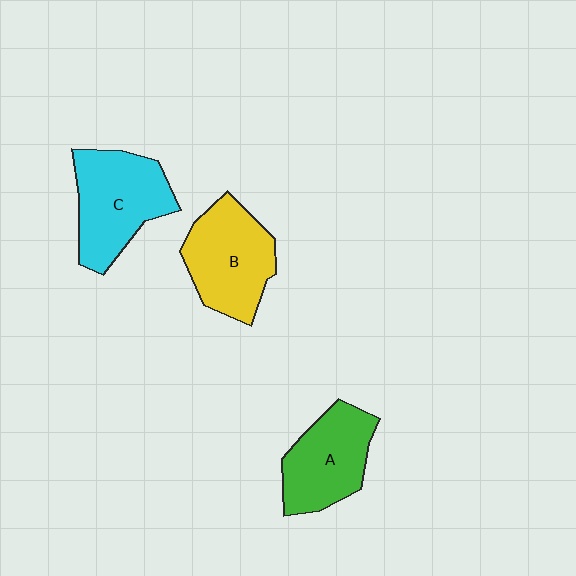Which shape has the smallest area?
Shape A (green).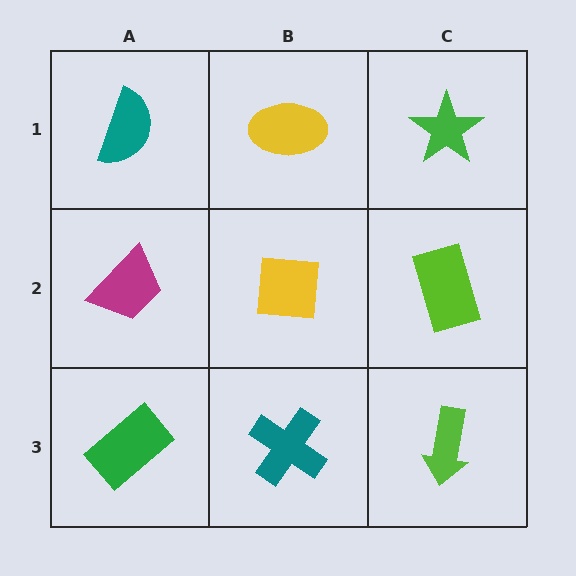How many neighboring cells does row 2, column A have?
3.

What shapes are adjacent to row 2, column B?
A yellow ellipse (row 1, column B), a teal cross (row 3, column B), a magenta trapezoid (row 2, column A), a lime rectangle (row 2, column C).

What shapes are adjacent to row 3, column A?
A magenta trapezoid (row 2, column A), a teal cross (row 3, column B).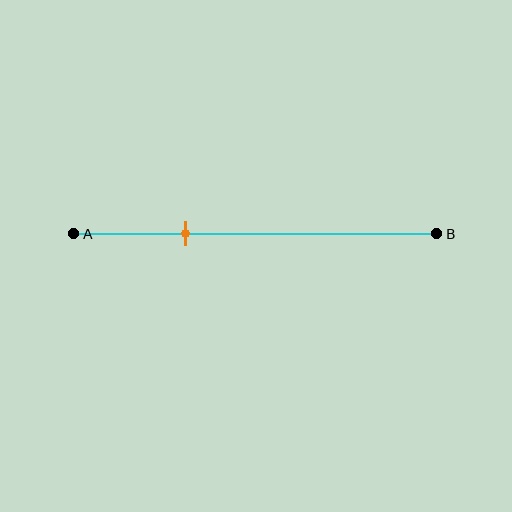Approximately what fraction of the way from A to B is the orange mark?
The orange mark is approximately 30% of the way from A to B.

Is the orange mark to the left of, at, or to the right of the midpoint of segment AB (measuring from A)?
The orange mark is to the left of the midpoint of segment AB.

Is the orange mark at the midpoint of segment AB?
No, the mark is at about 30% from A, not at the 50% midpoint.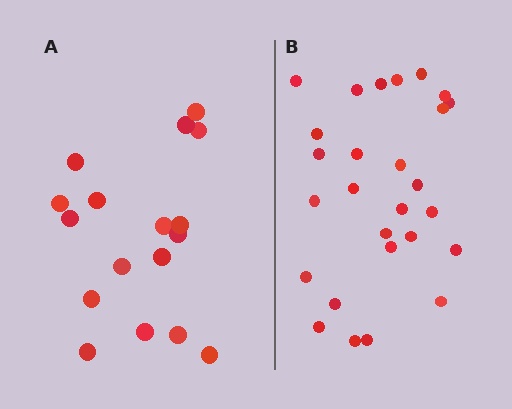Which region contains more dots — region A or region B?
Region B (the right region) has more dots.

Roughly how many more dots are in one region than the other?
Region B has roughly 10 or so more dots than region A.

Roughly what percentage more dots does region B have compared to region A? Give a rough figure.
About 60% more.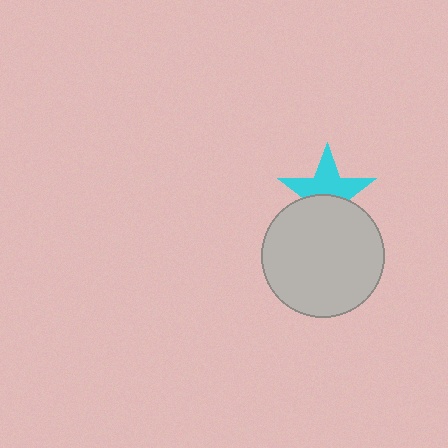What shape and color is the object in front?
The object in front is a light gray circle.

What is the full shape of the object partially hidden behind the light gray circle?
The partially hidden object is a cyan star.